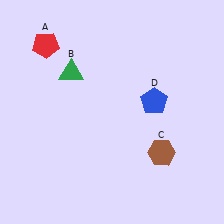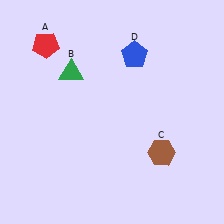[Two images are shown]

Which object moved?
The blue pentagon (D) moved up.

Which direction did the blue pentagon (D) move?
The blue pentagon (D) moved up.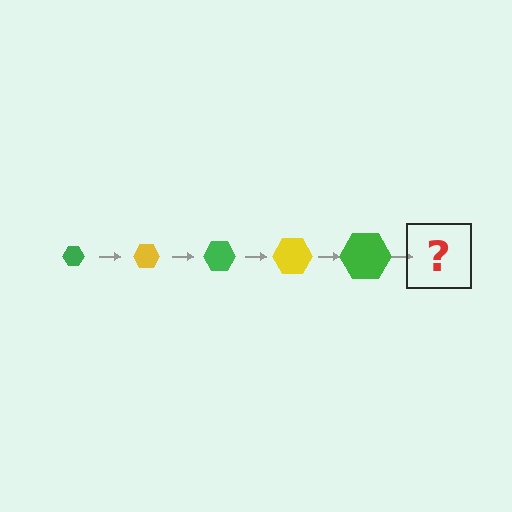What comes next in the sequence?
The next element should be a yellow hexagon, larger than the previous one.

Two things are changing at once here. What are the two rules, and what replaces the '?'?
The two rules are that the hexagon grows larger each step and the color cycles through green and yellow. The '?' should be a yellow hexagon, larger than the previous one.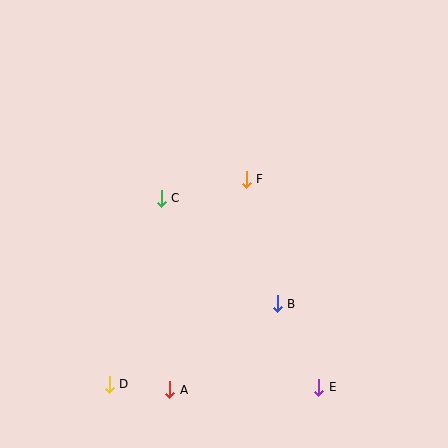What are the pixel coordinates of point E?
Point E is at (319, 387).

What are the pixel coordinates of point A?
Point A is at (170, 390).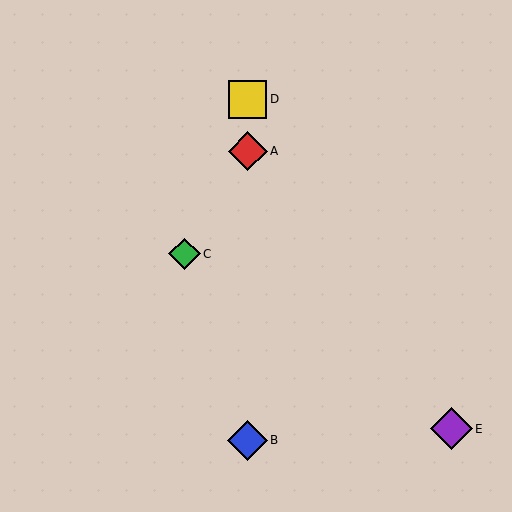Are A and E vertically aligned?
No, A is at x≈248 and E is at x≈451.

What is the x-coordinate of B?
Object B is at x≈248.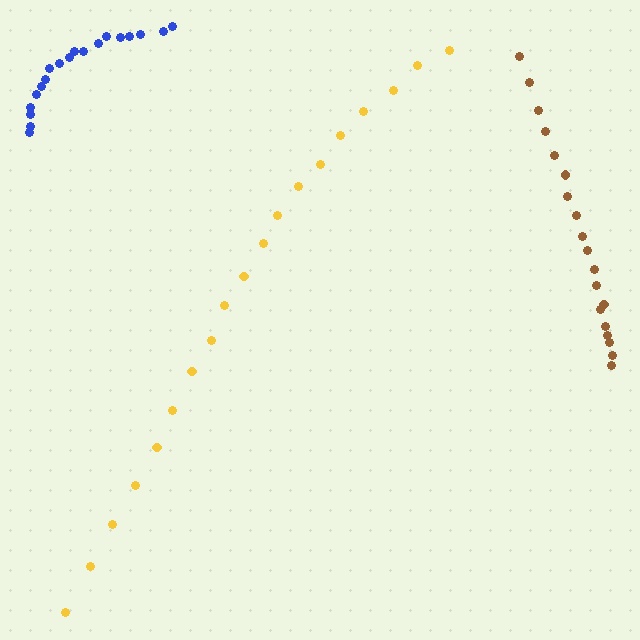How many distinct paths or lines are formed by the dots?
There are 3 distinct paths.